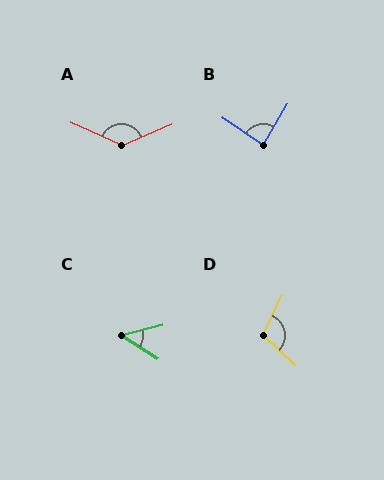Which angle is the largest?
A, at approximately 133 degrees.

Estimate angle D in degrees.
Approximately 107 degrees.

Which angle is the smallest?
C, at approximately 46 degrees.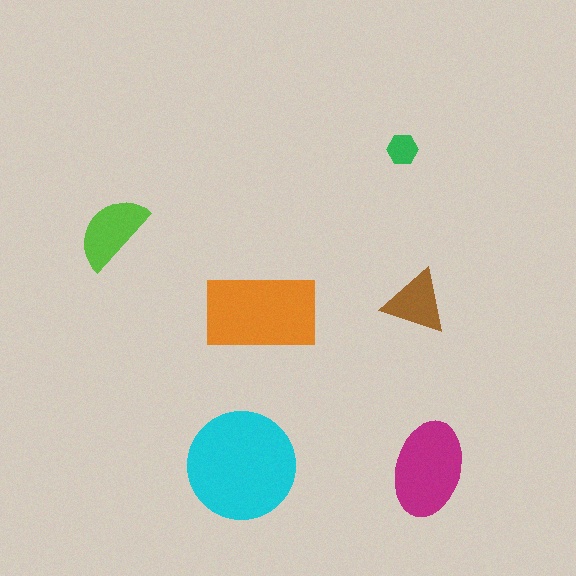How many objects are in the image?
There are 6 objects in the image.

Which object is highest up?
The green hexagon is topmost.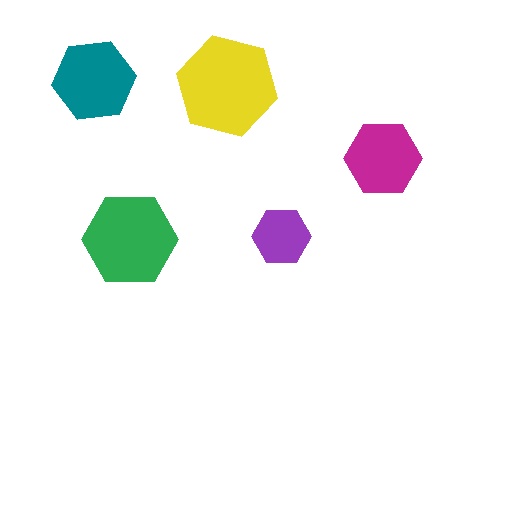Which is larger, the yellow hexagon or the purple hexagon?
The yellow one.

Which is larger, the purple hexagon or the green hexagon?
The green one.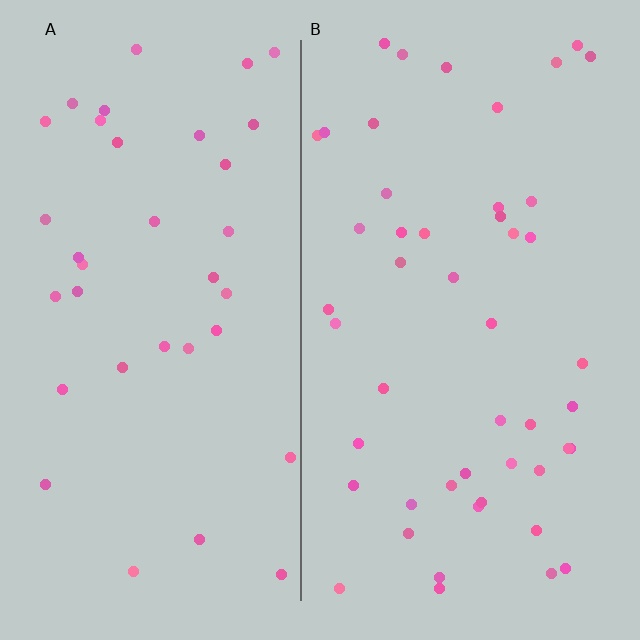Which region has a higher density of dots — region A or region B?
B (the right).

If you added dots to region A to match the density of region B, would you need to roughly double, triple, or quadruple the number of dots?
Approximately double.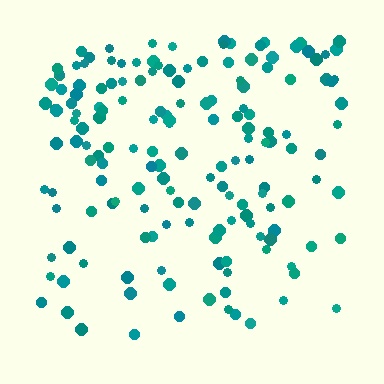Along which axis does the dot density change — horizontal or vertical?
Vertical.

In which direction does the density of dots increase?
From bottom to top, with the top side densest.